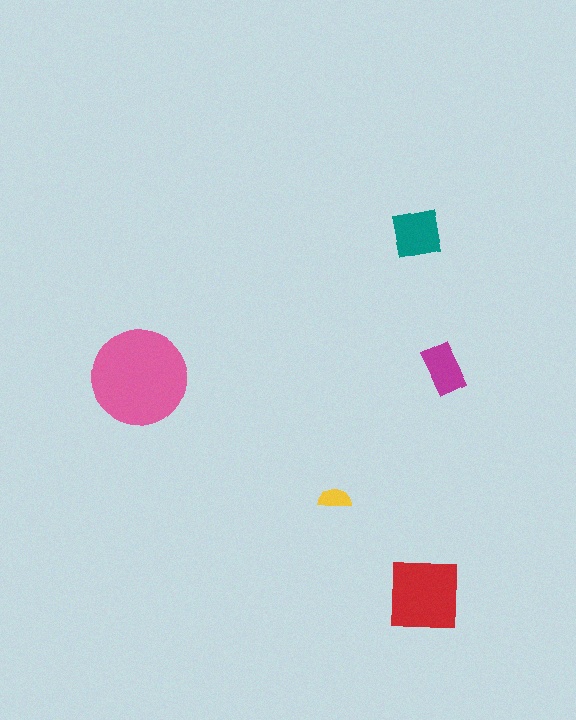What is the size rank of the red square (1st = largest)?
2nd.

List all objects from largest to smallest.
The pink circle, the red square, the teal square, the magenta rectangle, the yellow semicircle.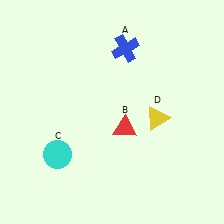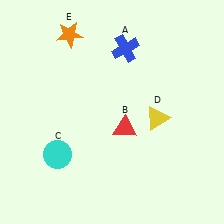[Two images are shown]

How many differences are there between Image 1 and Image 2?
There is 1 difference between the two images.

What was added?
An orange star (E) was added in Image 2.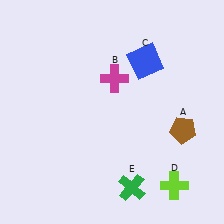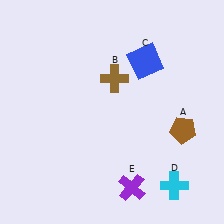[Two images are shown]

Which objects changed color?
B changed from magenta to brown. D changed from lime to cyan. E changed from green to purple.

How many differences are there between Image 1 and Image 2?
There are 3 differences between the two images.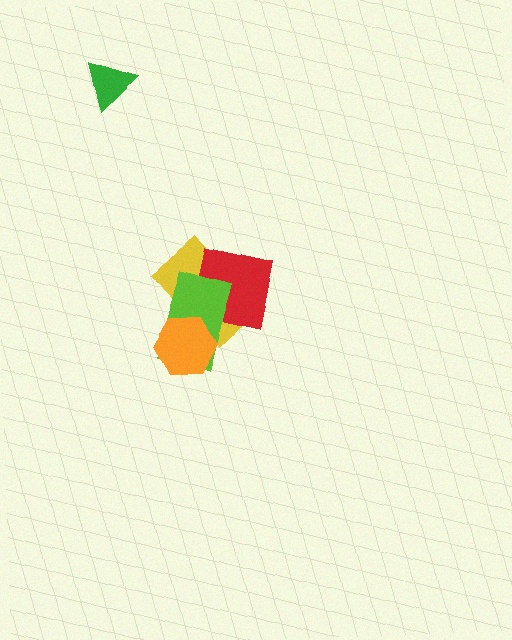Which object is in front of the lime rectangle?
The orange hexagon is in front of the lime rectangle.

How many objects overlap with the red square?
2 objects overlap with the red square.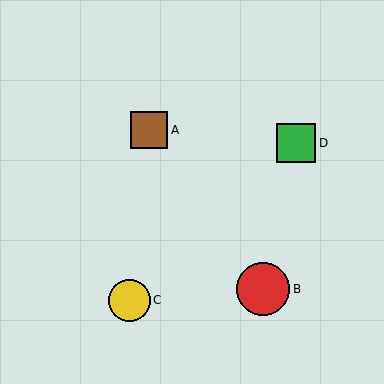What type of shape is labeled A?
Shape A is a brown square.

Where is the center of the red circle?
The center of the red circle is at (263, 289).